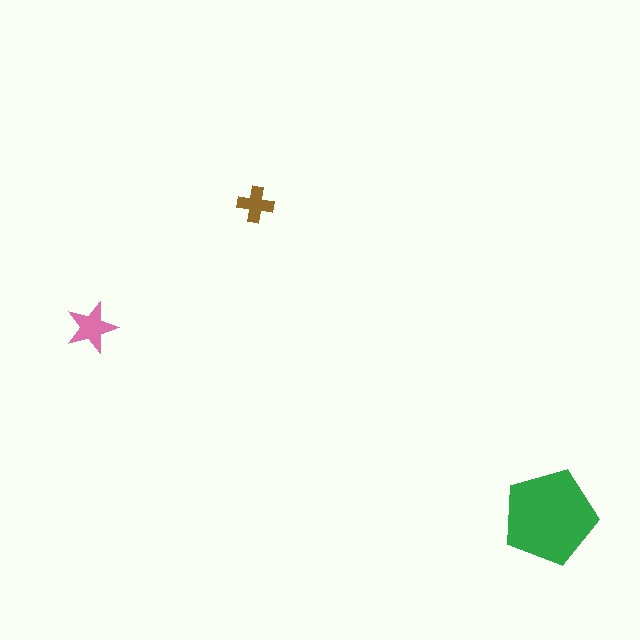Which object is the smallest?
The brown cross.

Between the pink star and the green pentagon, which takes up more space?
The green pentagon.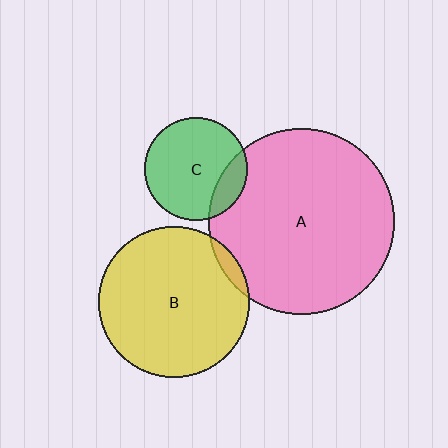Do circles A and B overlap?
Yes.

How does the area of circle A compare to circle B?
Approximately 1.5 times.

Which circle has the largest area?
Circle A (pink).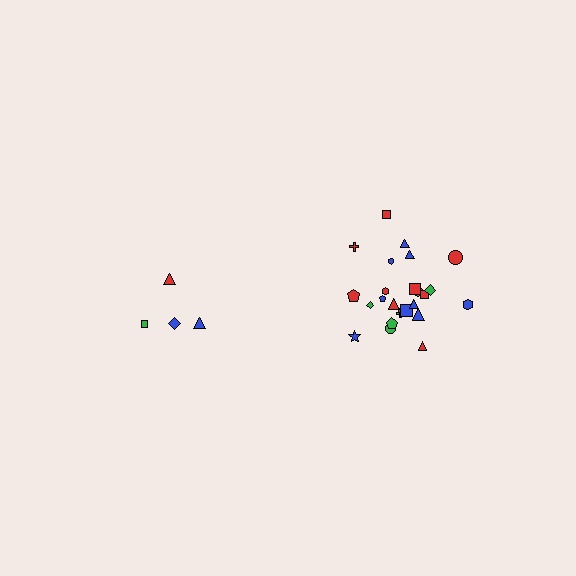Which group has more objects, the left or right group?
The right group.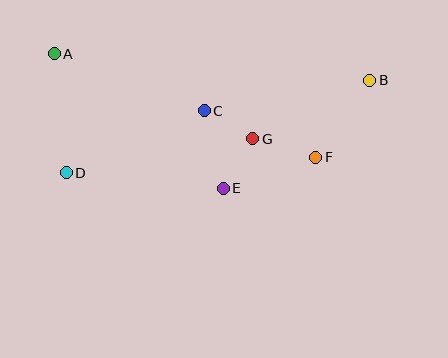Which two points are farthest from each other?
Points B and D are farthest from each other.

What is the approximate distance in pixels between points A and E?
The distance between A and E is approximately 216 pixels.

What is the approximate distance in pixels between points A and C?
The distance between A and C is approximately 161 pixels.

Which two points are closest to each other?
Points C and G are closest to each other.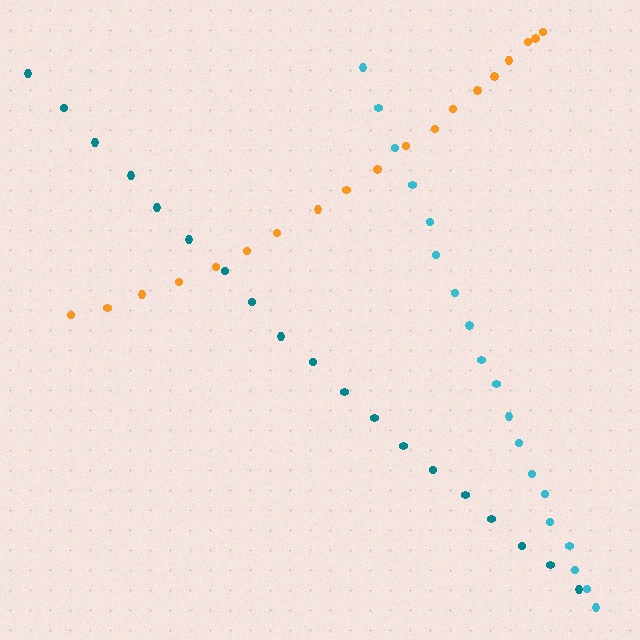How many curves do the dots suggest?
There are 3 distinct paths.